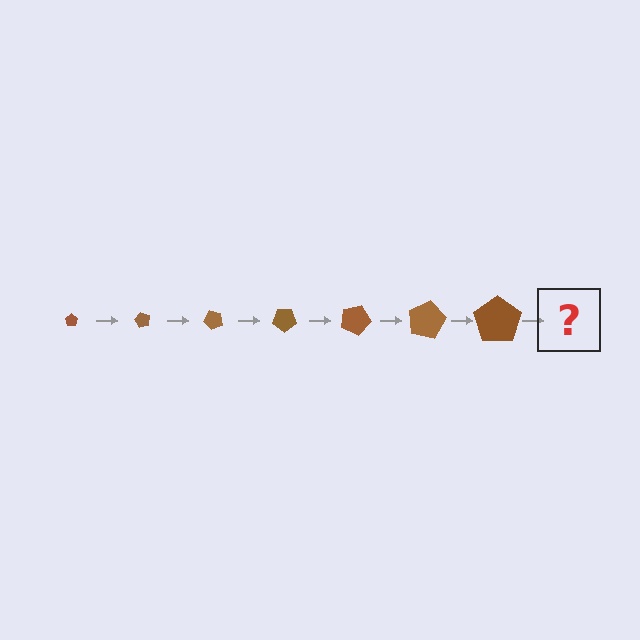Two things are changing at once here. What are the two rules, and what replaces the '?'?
The two rules are that the pentagon grows larger each step and it rotates 60 degrees each step. The '?' should be a pentagon, larger than the previous one and rotated 420 degrees from the start.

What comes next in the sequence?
The next element should be a pentagon, larger than the previous one and rotated 420 degrees from the start.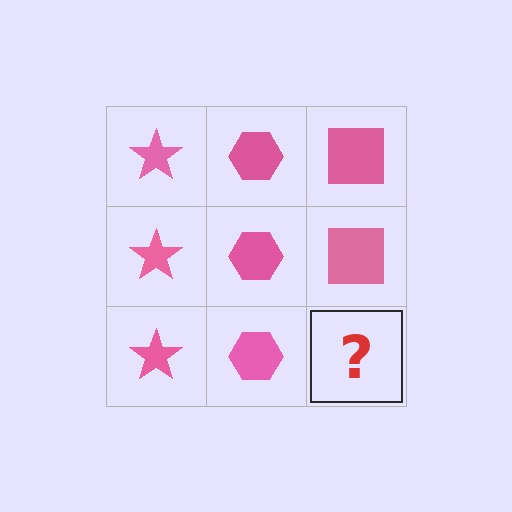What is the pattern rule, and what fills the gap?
The rule is that each column has a consistent shape. The gap should be filled with a pink square.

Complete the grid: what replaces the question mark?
The question mark should be replaced with a pink square.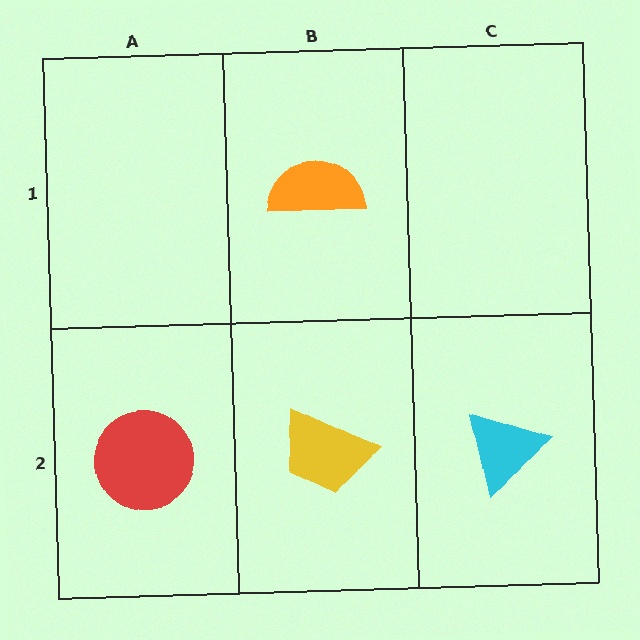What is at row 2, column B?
A yellow trapezoid.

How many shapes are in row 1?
1 shape.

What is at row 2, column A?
A red circle.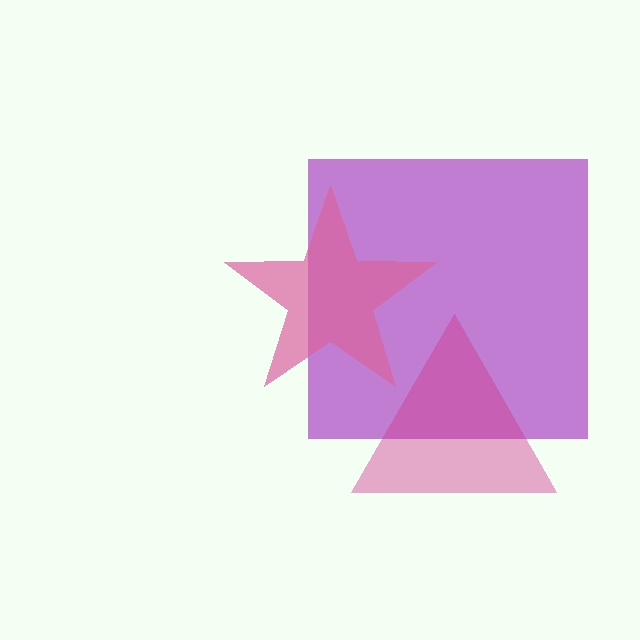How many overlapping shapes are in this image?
There are 3 overlapping shapes in the image.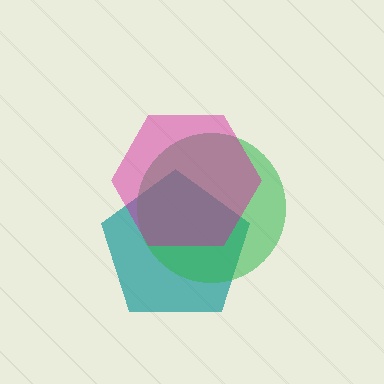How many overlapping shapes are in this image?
There are 3 overlapping shapes in the image.